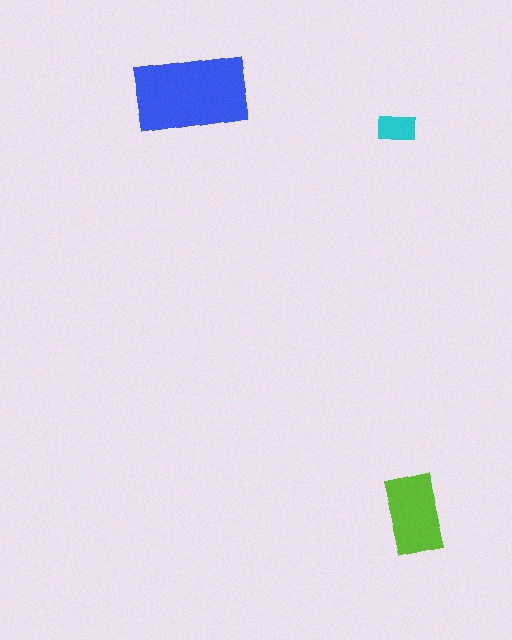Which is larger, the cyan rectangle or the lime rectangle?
The lime one.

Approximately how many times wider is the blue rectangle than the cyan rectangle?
About 3 times wider.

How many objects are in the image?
There are 3 objects in the image.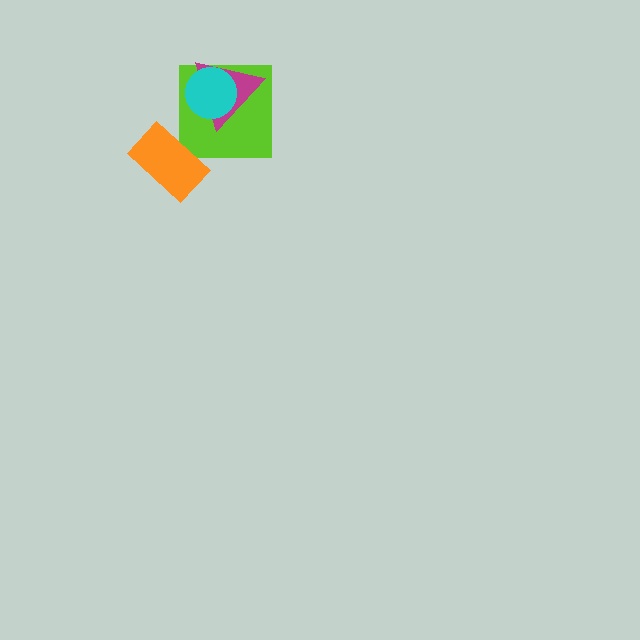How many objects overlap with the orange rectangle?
0 objects overlap with the orange rectangle.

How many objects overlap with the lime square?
2 objects overlap with the lime square.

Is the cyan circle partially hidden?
No, no other shape covers it.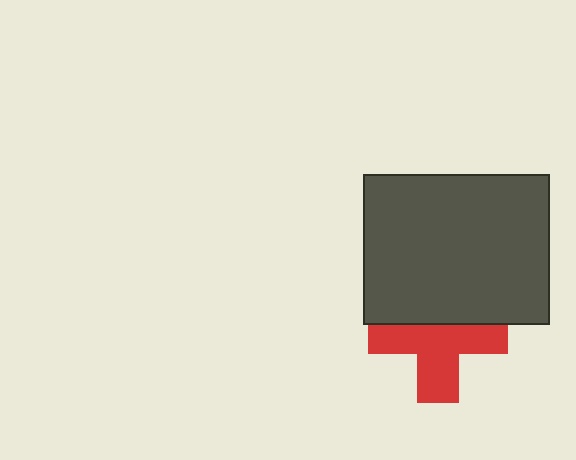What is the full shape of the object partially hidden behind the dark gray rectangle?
The partially hidden object is a red cross.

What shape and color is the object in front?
The object in front is a dark gray rectangle.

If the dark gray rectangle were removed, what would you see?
You would see the complete red cross.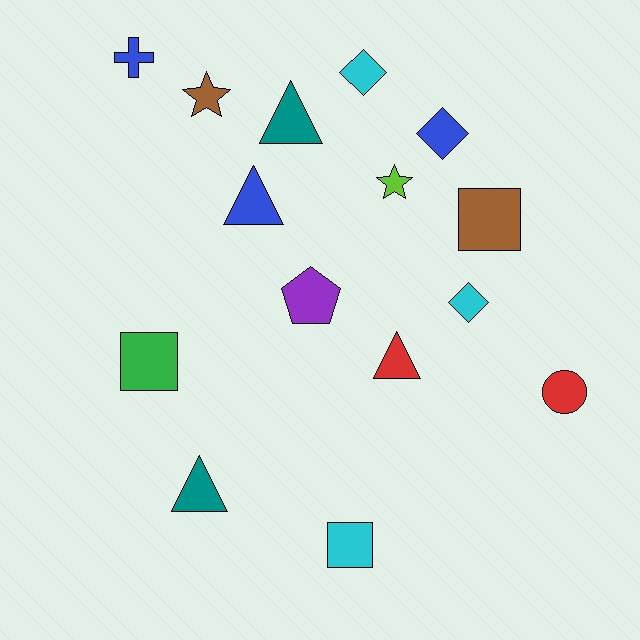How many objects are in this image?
There are 15 objects.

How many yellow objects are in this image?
There are no yellow objects.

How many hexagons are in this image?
There are no hexagons.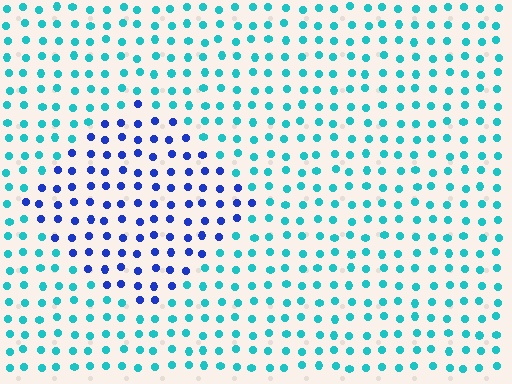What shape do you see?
I see a diamond.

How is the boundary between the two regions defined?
The boundary is defined purely by a slight shift in hue (about 51 degrees). Spacing, size, and orientation are identical on both sides.